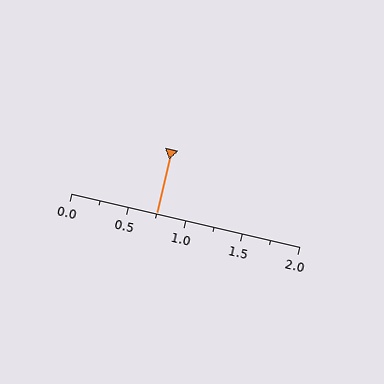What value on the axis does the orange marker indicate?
The marker indicates approximately 0.75.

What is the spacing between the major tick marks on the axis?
The major ticks are spaced 0.5 apart.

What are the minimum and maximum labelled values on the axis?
The axis runs from 0.0 to 2.0.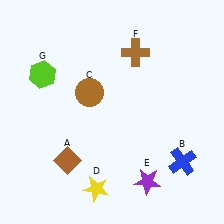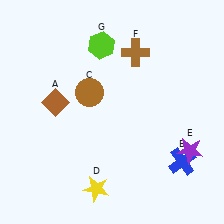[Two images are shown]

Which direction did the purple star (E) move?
The purple star (E) moved right.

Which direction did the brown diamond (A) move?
The brown diamond (A) moved up.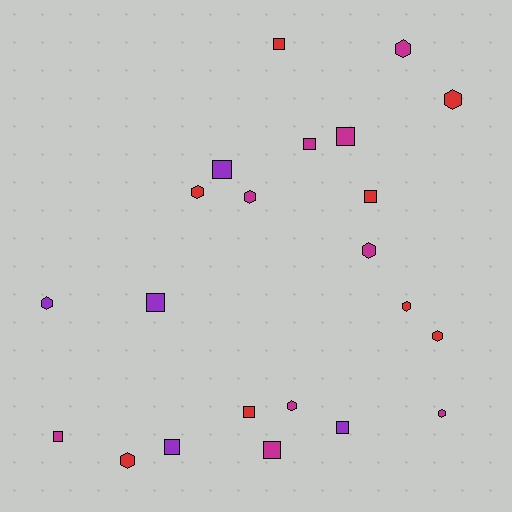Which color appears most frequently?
Magenta, with 9 objects.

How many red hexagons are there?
There are 5 red hexagons.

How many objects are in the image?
There are 22 objects.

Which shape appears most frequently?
Hexagon, with 11 objects.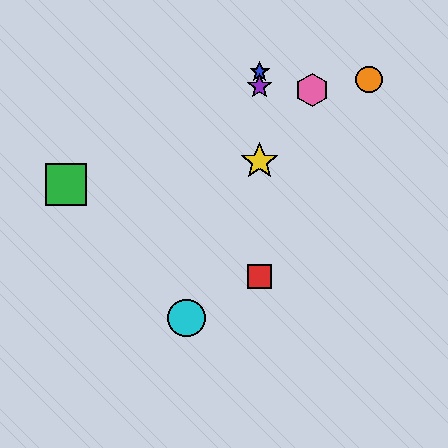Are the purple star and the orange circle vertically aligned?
No, the purple star is at x≈260 and the orange circle is at x≈369.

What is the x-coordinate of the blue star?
The blue star is at x≈260.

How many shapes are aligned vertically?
4 shapes (the red square, the blue star, the yellow star, the purple star) are aligned vertically.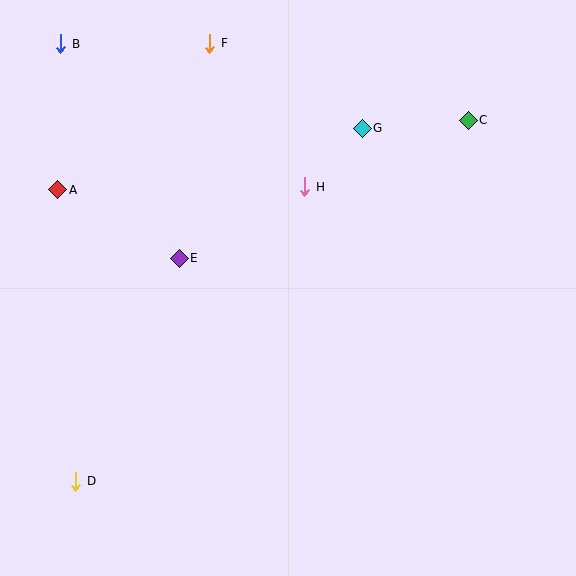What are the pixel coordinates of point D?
Point D is at (76, 481).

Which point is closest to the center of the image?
Point H at (305, 187) is closest to the center.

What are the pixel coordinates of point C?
Point C is at (468, 120).